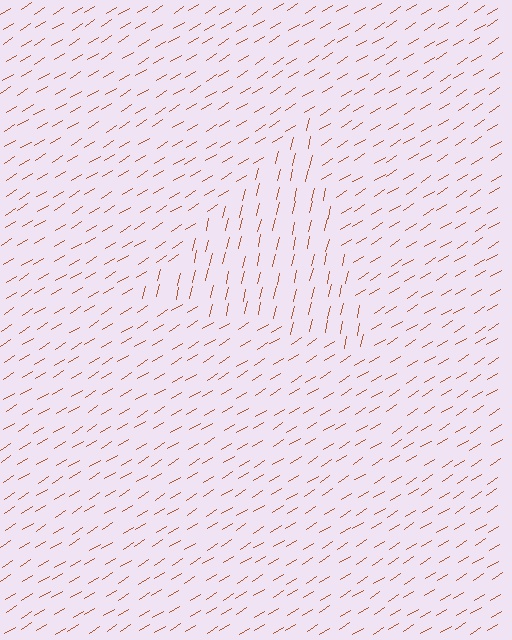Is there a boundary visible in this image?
Yes, there is a texture boundary formed by a change in line orientation.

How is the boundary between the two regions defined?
The boundary is defined purely by a change in line orientation (approximately 45 degrees difference). All lines are the same color and thickness.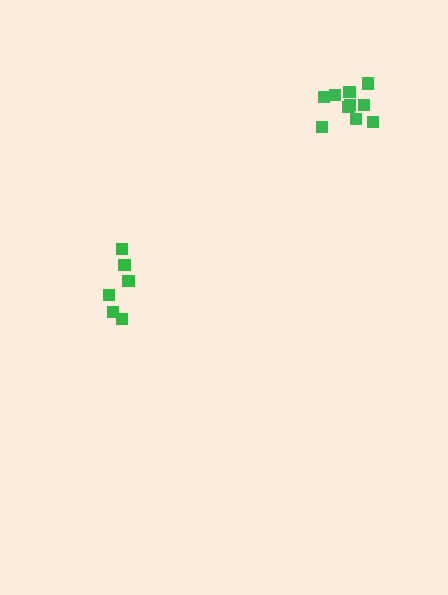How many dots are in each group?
Group 1: 10 dots, Group 2: 6 dots (16 total).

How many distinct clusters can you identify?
There are 2 distinct clusters.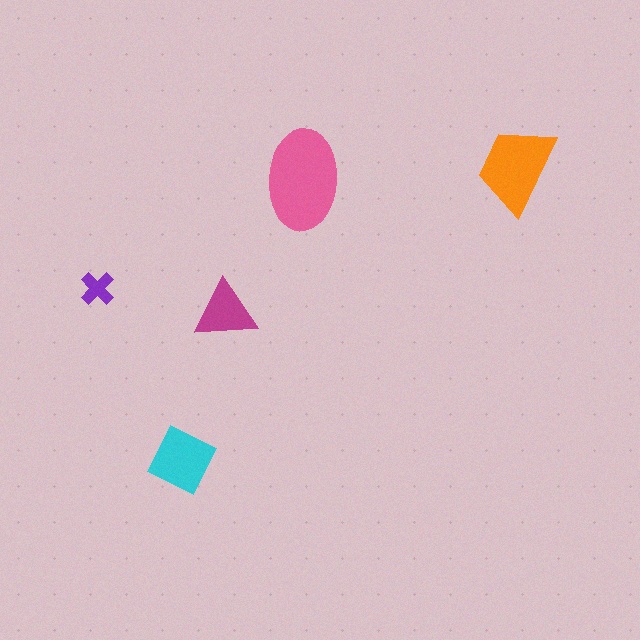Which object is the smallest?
The purple cross.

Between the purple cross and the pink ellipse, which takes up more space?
The pink ellipse.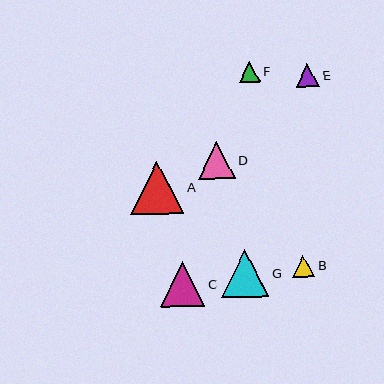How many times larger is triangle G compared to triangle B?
Triangle G is approximately 2.2 times the size of triangle B.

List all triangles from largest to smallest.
From largest to smallest: A, G, C, D, E, B, F.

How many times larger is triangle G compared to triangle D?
Triangle G is approximately 1.3 times the size of triangle D.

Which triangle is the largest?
Triangle A is the largest with a size of approximately 53 pixels.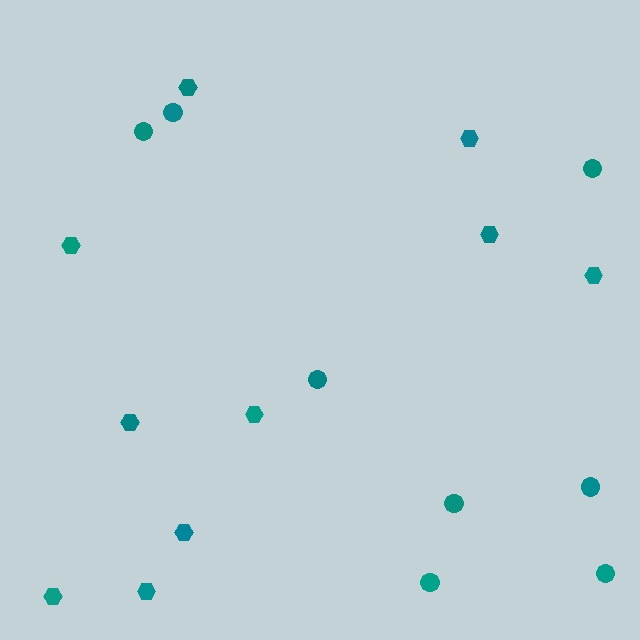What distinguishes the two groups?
There are 2 groups: one group of hexagons (10) and one group of circles (8).